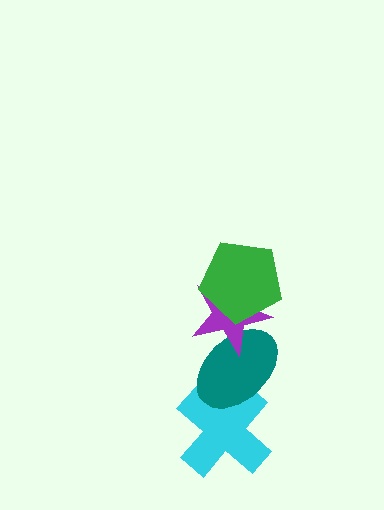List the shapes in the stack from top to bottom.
From top to bottom: the green pentagon, the purple star, the teal ellipse, the cyan cross.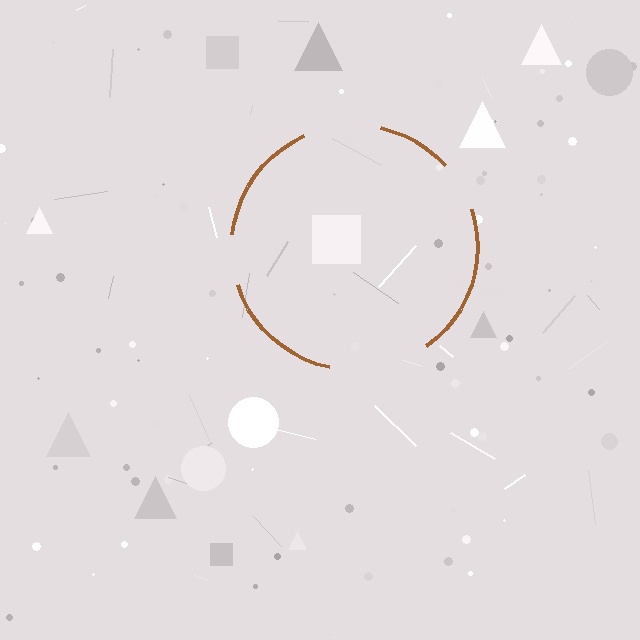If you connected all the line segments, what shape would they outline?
They would outline a circle.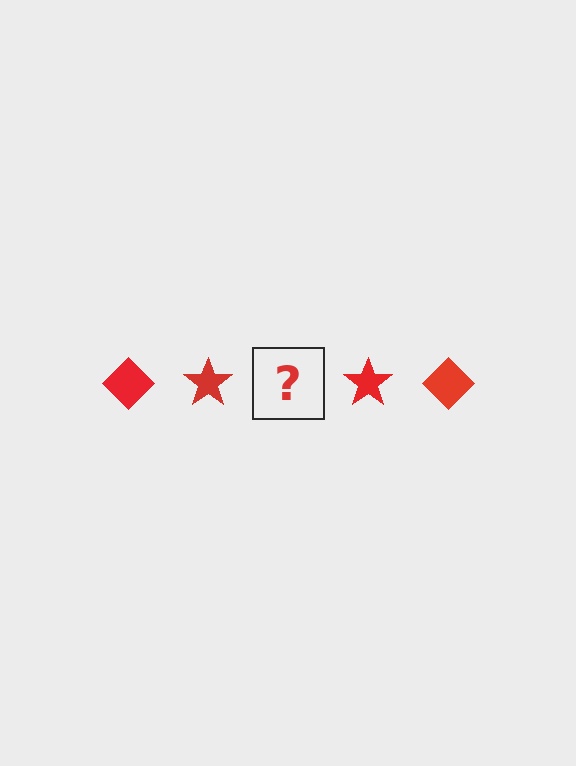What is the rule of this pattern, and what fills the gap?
The rule is that the pattern cycles through diamond, star shapes in red. The gap should be filled with a red diamond.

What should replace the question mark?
The question mark should be replaced with a red diamond.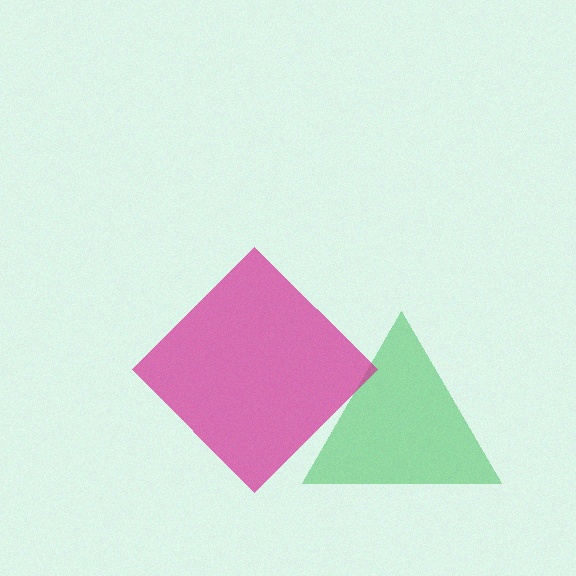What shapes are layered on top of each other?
The layered shapes are: a green triangle, a magenta diamond.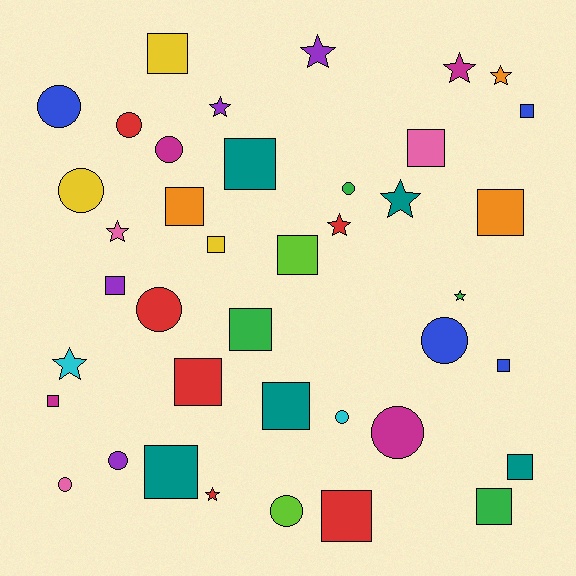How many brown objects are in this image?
There are no brown objects.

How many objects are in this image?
There are 40 objects.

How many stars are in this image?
There are 10 stars.